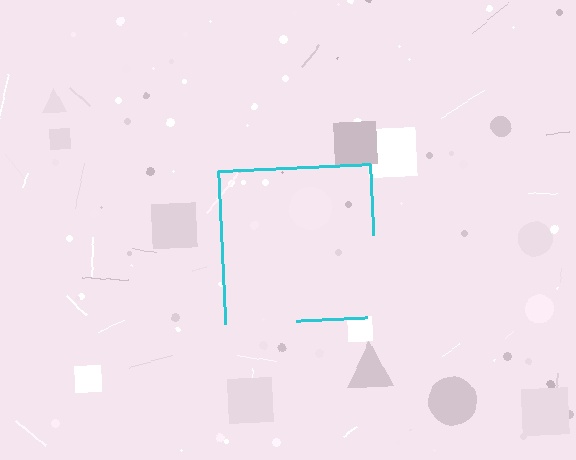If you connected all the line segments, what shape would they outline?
They would outline a square.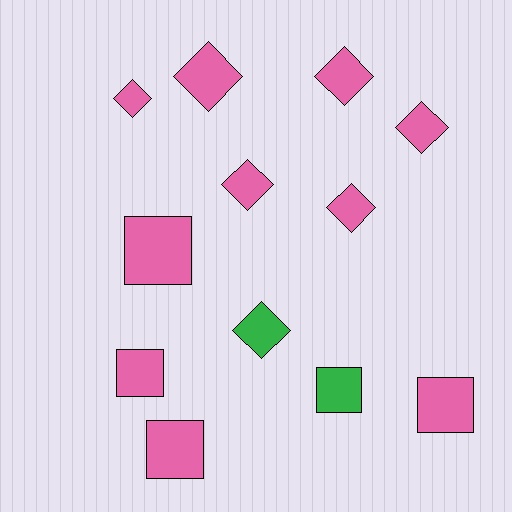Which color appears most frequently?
Pink, with 10 objects.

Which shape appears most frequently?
Diamond, with 7 objects.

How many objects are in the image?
There are 12 objects.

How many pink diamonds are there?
There are 6 pink diamonds.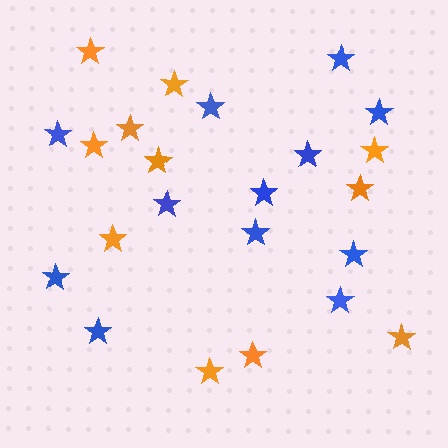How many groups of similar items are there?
There are 2 groups: one group of orange stars (11) and one group of blue stars (12).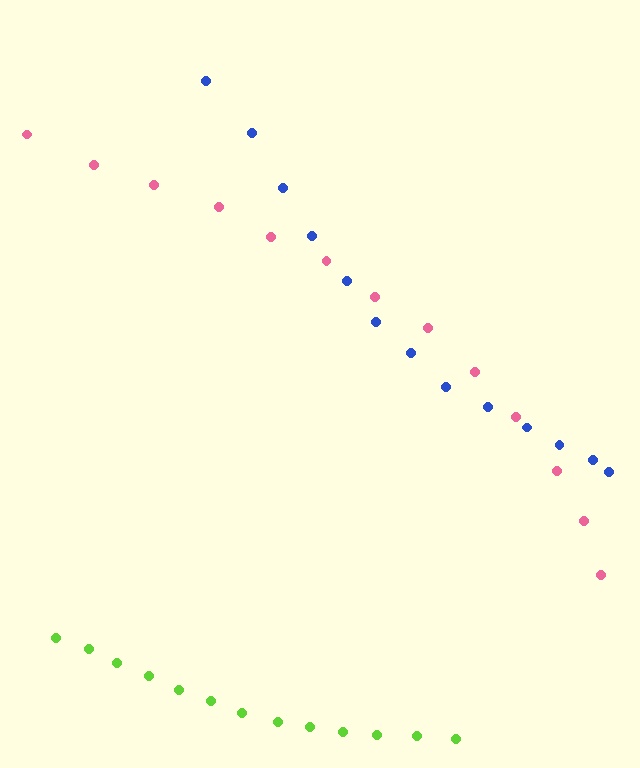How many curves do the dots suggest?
There are 3 distinct paths.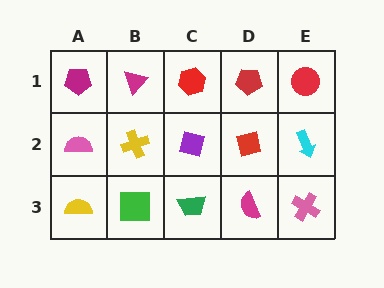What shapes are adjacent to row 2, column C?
A red hexagon (row 1, column C), a green trapezoid (row 3, column C), a yellow cross (row 2, column B), a red square (row 2, column D).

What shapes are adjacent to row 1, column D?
A red square (row 2, column D), a red hexagon (row 1, column C), a red circle (row 1, column E).